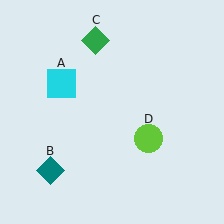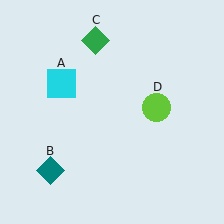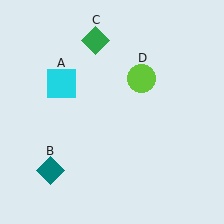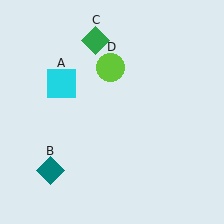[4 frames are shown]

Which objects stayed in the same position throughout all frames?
Cyan square (object A) and teal diamond (object B) and green diamond (object C) remained stationary.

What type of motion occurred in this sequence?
The lime circle (object D) rotated counterclockwise around the center of the scene.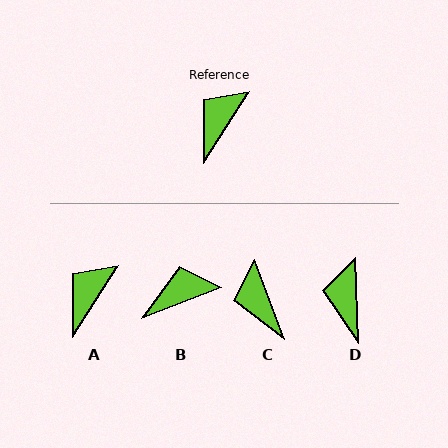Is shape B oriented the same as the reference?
No, it is off by about 36 degrees.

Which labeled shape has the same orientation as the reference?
A.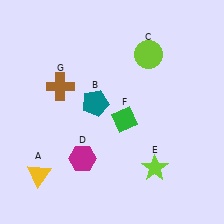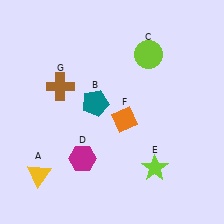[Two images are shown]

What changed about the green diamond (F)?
In Image 1, F is green. In Image 2, it changed to orange.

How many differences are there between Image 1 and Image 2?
There is 1 difference between the two images.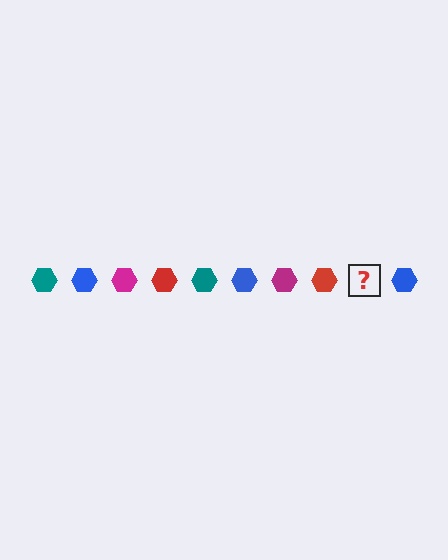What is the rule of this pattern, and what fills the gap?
The rule is that the pattern cycles through teal, blue, magenta, red hexagons. The gap should be filled with a teal hexagon.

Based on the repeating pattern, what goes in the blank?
The blank should be a teal hexagon.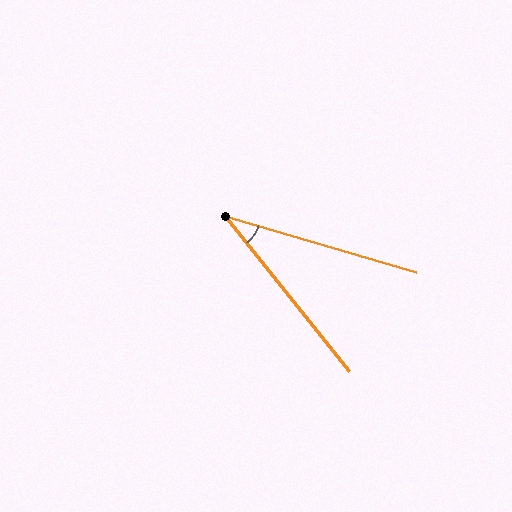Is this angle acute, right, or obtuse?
It is acute.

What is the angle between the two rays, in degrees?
Approximately 35 degrees.